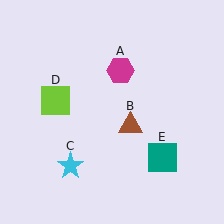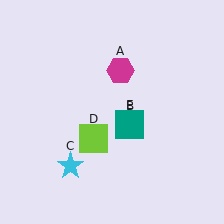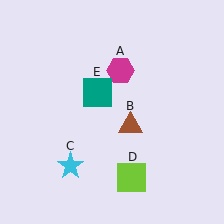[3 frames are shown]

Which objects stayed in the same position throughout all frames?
Magenta hexagon (object A) and brown triangle (object B) and cyan star (object C) remained stationary.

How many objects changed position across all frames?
2 objects changed position: lime square (object D), teal square (object E).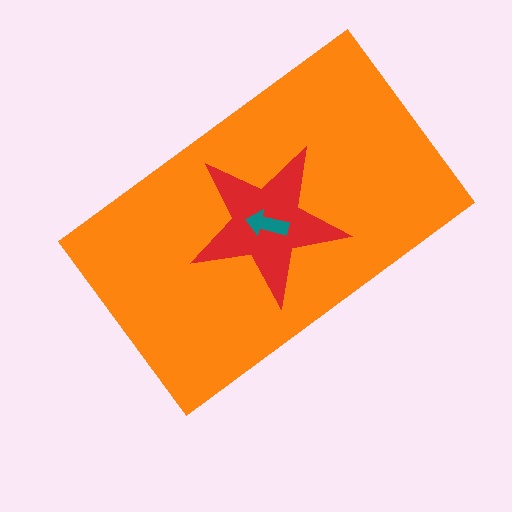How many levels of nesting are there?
3.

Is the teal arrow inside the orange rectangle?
Yes.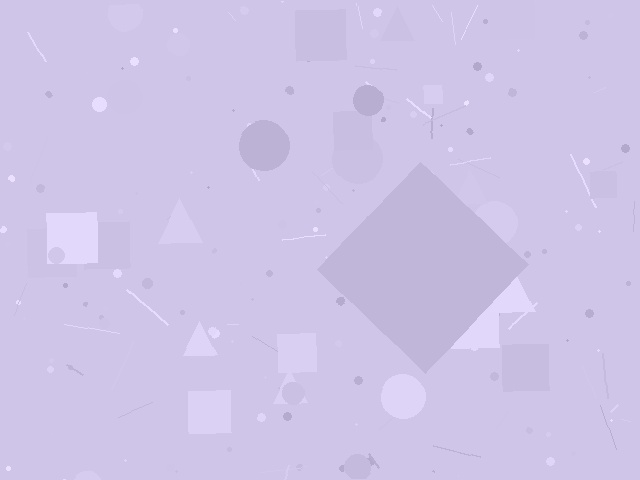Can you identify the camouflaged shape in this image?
The camouflaged shape is a diamond.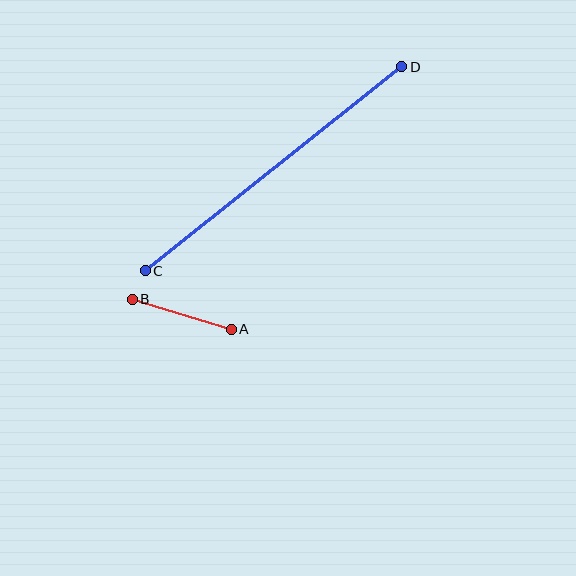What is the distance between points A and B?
The distance is approximately 104 pixels.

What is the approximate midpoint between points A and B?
The midpoint is at approximately (182, 314) pixels.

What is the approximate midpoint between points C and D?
The midpoint is at approximately (273, 169) pixels.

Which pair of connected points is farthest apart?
Points C and D are farthest apart.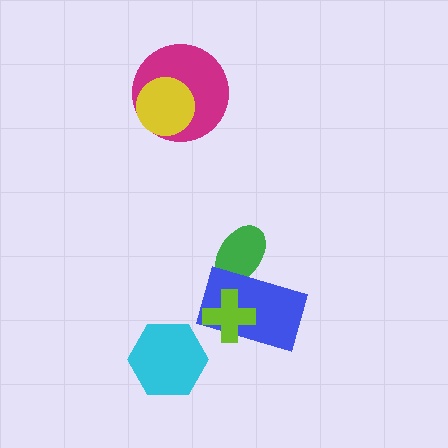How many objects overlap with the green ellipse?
1 object overlaps with the green ellipse.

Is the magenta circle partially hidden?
Yes, it is partially covered by another shape.